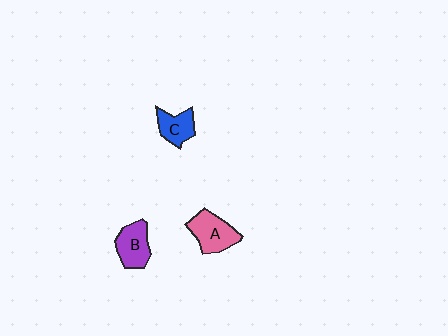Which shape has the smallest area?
Shape C (blue).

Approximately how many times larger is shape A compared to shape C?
Approximately 1.4 times.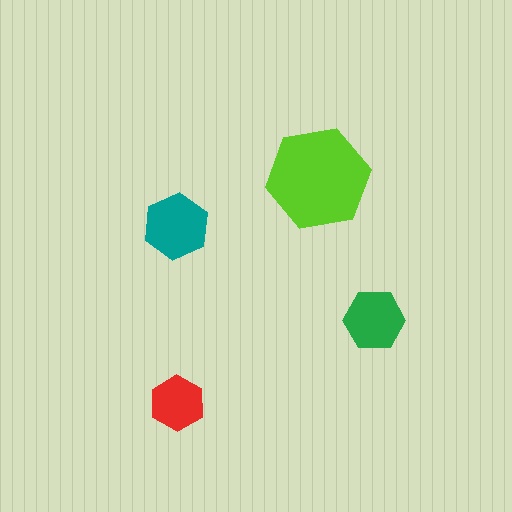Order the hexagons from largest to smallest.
the lime one, the teal one, the green one, the red one.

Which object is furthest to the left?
The teal hexagon is leftmost.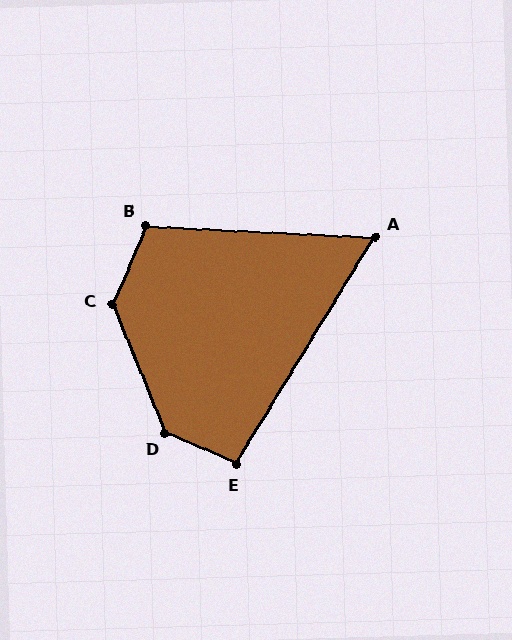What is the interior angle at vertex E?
Approximately 98 degrees (obtuse).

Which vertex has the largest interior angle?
D, at approximately 136 degrees.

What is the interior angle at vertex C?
Approximately 134 degrees (obtuse).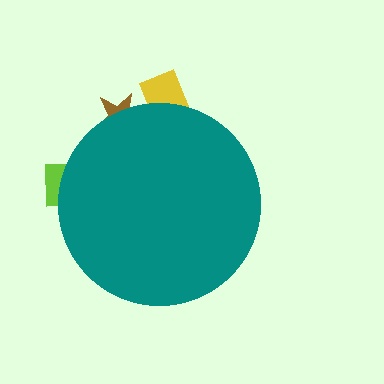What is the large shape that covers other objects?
A teal circle.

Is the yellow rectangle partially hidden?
Yes, the yellow rectangle is partially hidden behind the teal circle.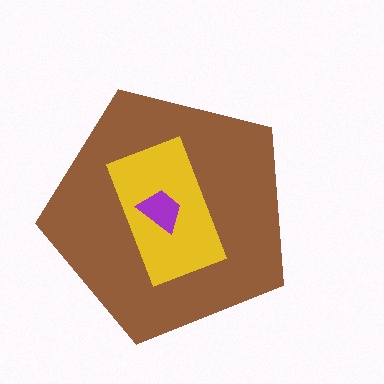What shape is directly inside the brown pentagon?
The yellow rectangle.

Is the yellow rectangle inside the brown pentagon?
Yes.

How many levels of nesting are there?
3.